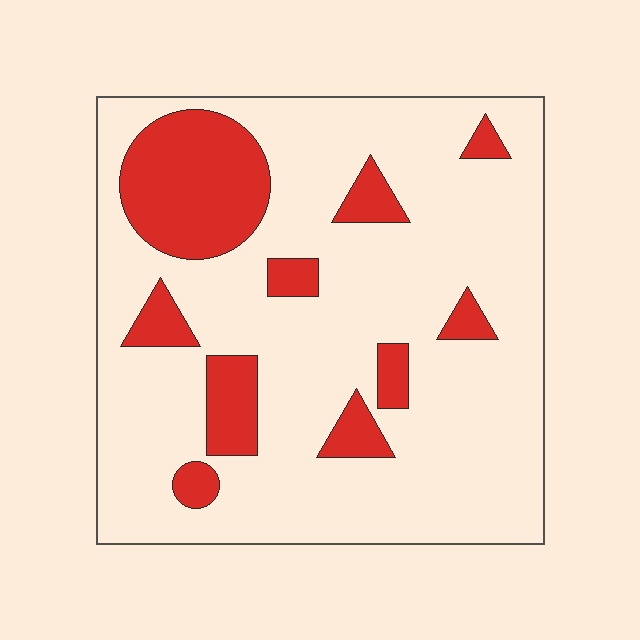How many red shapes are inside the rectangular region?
10.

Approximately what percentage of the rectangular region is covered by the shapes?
Approximately 20%.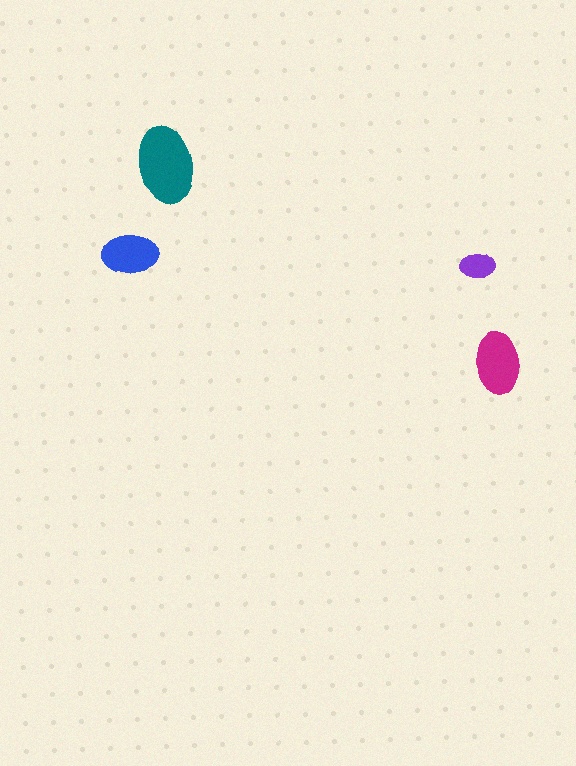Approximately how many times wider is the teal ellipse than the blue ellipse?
About 1.5 times wider.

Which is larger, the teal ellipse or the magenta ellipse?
The teal one.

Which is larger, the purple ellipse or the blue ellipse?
The blue one.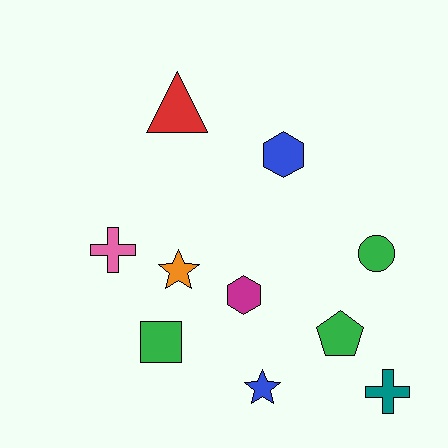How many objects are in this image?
There are 10 objects.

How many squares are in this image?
There is 1 square.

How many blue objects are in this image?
There are 2 blue objects.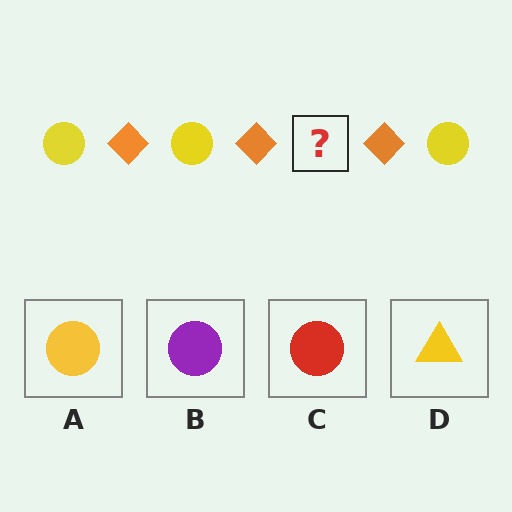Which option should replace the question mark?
Option A.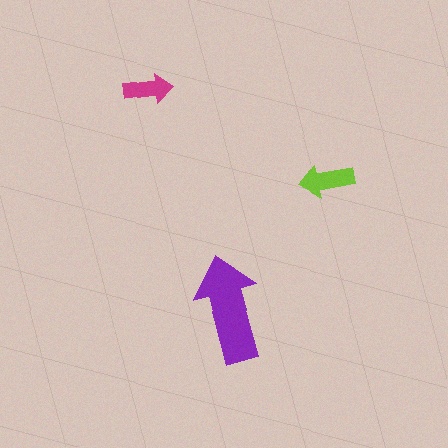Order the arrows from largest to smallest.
the purple one, the lime one, the magenta one.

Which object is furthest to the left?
The magenta arrow is leftmost.